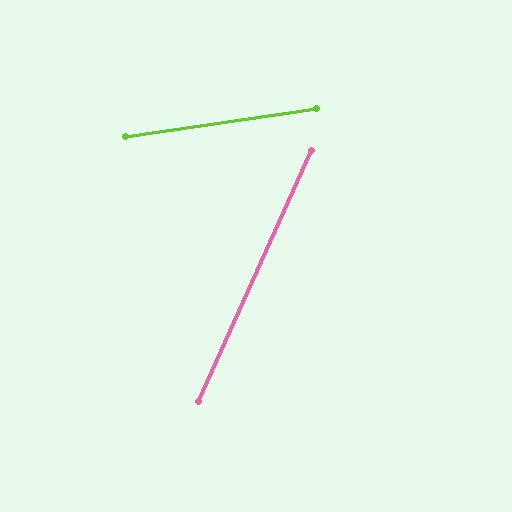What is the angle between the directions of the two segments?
Approximately 58 degrees.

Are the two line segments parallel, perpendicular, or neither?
Neither parallel nor perpendicular — they differ by about 58°.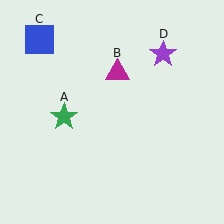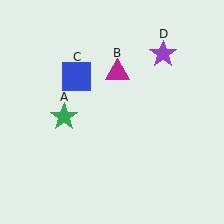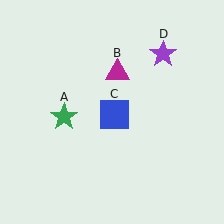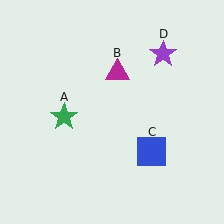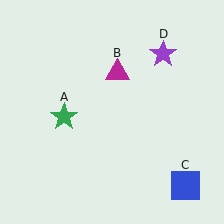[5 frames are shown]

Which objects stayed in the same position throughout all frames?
Green star (object A) and magenta triangle (object B) and purple star (object D) remained stationary.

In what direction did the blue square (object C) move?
The blue square (object C) moved down and to the right.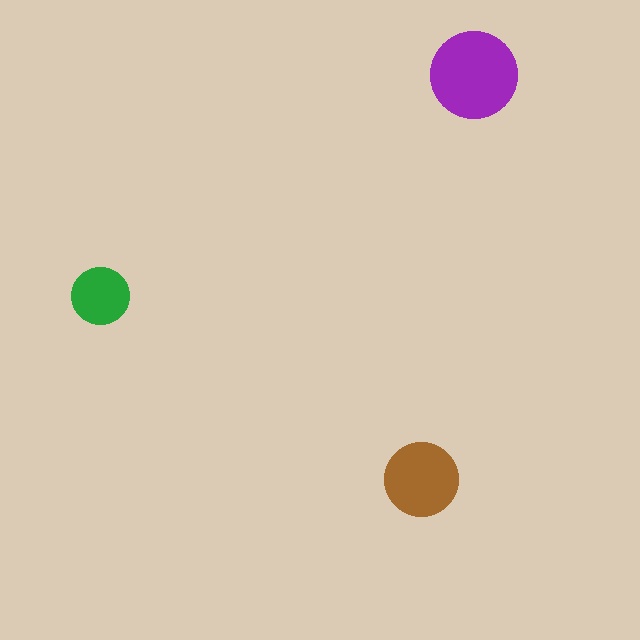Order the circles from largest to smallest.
the purple one, the brown one, the green one.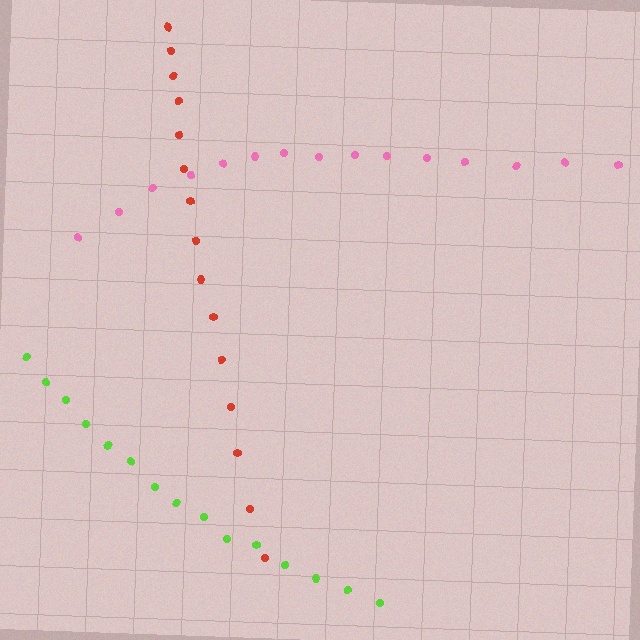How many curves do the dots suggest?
There are 3 distinct paths.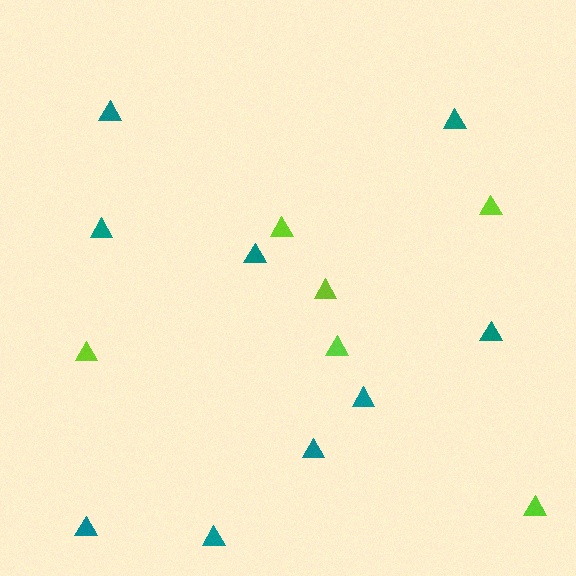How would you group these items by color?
There are 2 groups: one group of teal triangles (9) and one group of lime triangles (6).